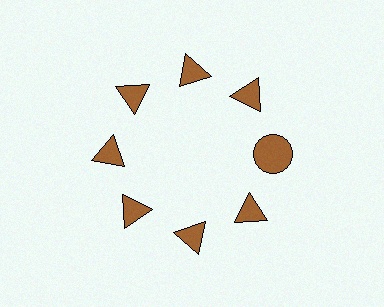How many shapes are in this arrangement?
There are 8 shapes arranged in a ring pattern.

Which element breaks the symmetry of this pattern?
The brown circle at roughly the 3 o'clock position breaks the symmetry. All other shapes are brown triangles.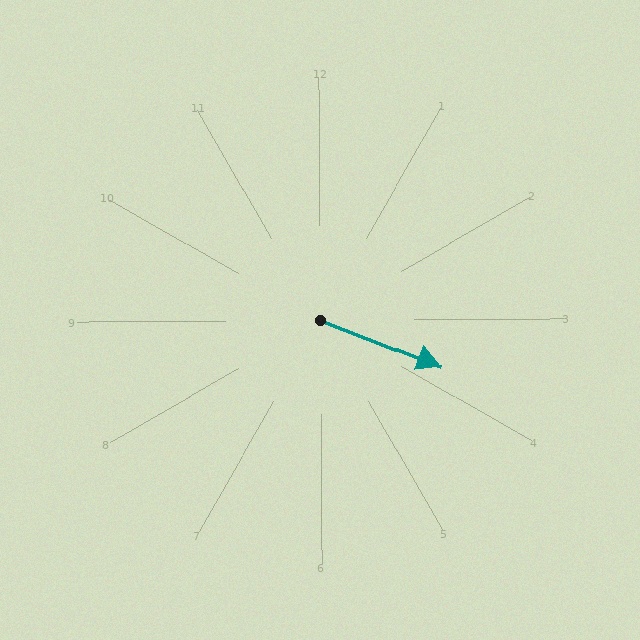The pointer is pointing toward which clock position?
Roughly 4 o'clock.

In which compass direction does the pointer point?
East.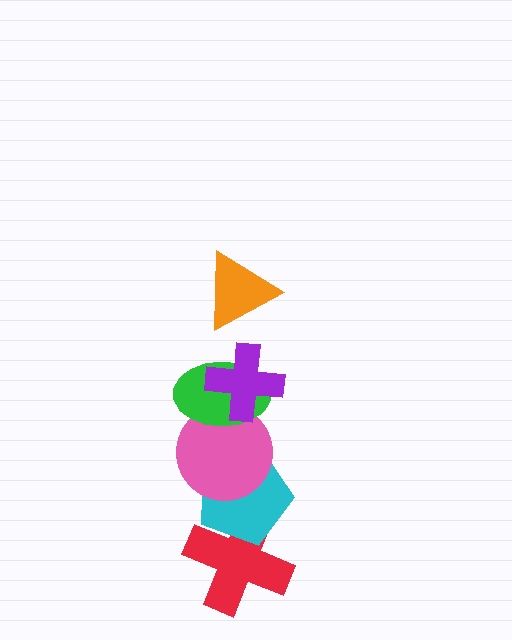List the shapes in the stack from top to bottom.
From top to bottom: the orange triangle, the purple cross, the green ellipse, the pink circle, the cyan pentagon, the red cross.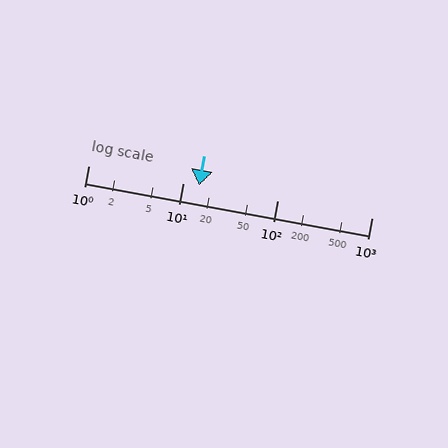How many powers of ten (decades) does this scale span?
The scale spans 3 decades, from 1 to 1000.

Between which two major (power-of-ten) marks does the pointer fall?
The pointer is between 10 and 100.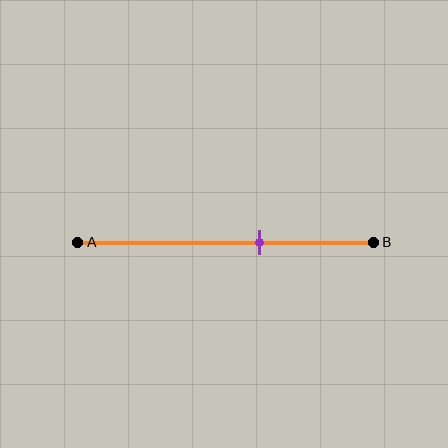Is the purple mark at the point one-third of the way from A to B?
No, the mark is at about 60% from A, not at the 33% one-third point.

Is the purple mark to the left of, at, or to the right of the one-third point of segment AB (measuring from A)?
The purple mark is to the right of the one-third point of segment AB.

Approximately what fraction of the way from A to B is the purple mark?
The purple mark is approximately 60% of the way from A to B.